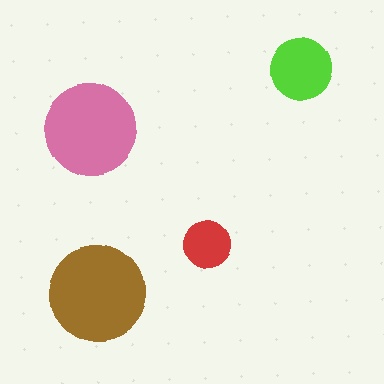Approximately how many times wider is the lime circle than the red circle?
About 1.5 times wider.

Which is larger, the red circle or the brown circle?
The brown one.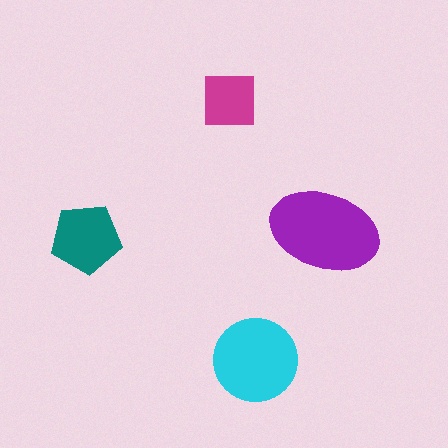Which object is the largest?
The purple ellipse.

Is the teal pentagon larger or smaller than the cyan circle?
Smaller.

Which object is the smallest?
The magenta square.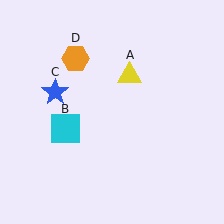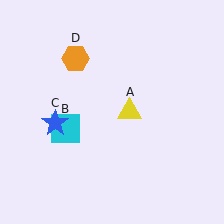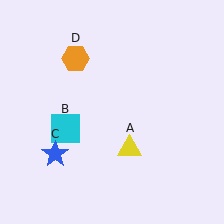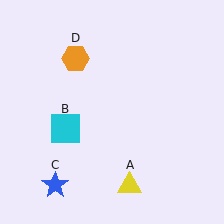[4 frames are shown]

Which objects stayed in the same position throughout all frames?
Cyan square (object B) and orange hexagon (object D) remained stationary.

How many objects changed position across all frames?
2 objects changed position: yellow triangle (object A), blue star (object C).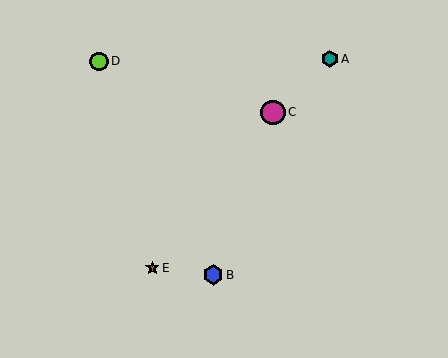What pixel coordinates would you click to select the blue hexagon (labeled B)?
Click at (213, 275) to select the blue hexagon B.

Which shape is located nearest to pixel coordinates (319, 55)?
The teal hexagon (labeled A) at (330, 59) is nearest to that location.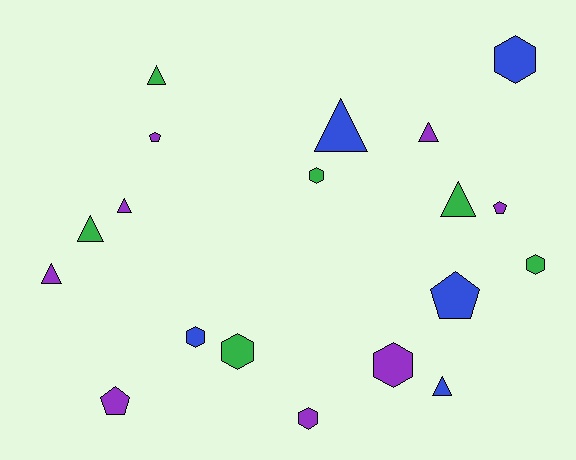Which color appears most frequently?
Purple, with 8 objects.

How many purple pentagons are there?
There are 3 purple pentagons.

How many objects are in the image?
There are 19 objects.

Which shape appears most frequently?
Triangle, with 8 objects.